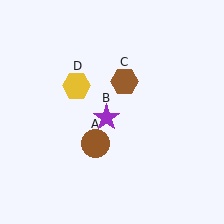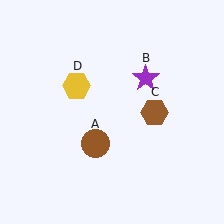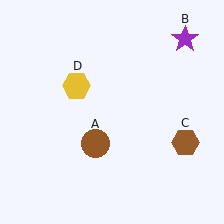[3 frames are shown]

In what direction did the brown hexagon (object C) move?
The brown hexagon (object C) moved down and to the right.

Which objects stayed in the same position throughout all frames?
Brown circle (object A) and yellow hexagon (object D) remained stationary.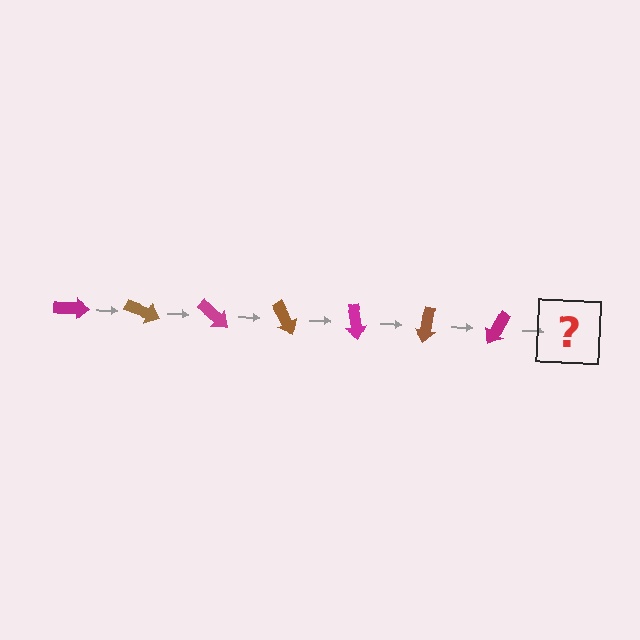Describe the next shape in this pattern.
It should be a brown arrow, rotated 140 degrees from the start.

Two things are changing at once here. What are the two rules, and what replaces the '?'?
The two rules are that it rotates 20 degrees each step and the color cycles through magenta and brown. The '?' should be a brown arrow, rotated 140 degrees from the start.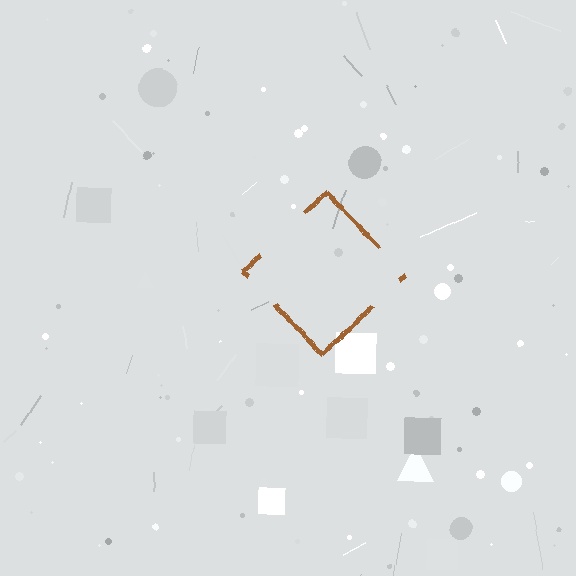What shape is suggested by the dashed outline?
The dashed outline suggests a diamond.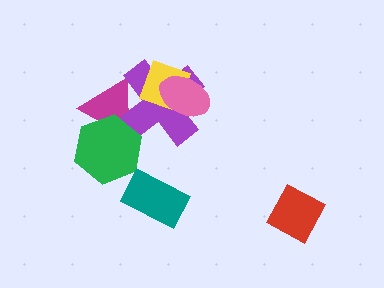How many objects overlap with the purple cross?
4 objects overlap with the purple cross.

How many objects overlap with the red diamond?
0 objects overlap with the red diamond.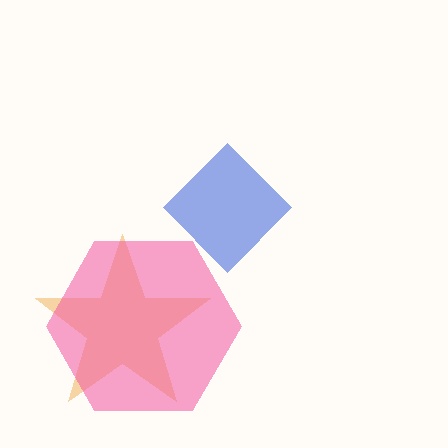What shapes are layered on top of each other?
The layered shapes are: a blue diamond, an orange star, a pink hexagon.